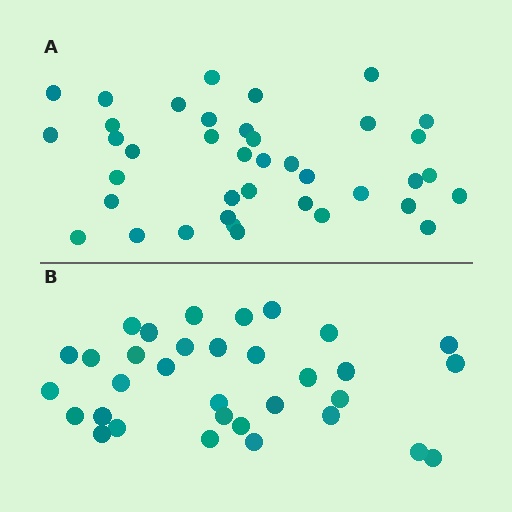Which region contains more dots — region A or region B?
Region A (the top region) has more dots.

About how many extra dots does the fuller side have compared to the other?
Region A has about 6 more dots than region B.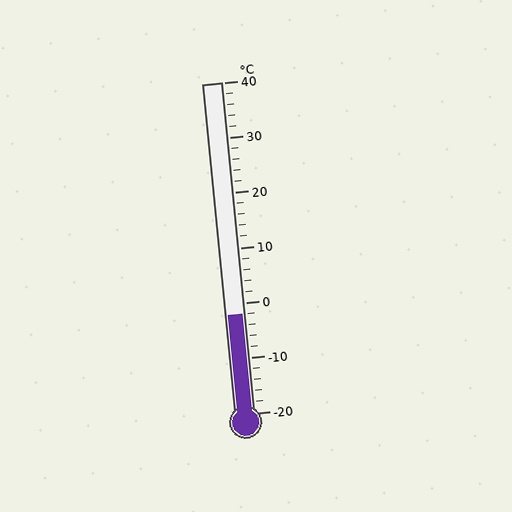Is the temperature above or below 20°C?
The temperature is below 20°C.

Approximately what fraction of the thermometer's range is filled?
The thermometer is filled to approximately 30% of its range.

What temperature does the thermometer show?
The thermometer shows approximately -2°C.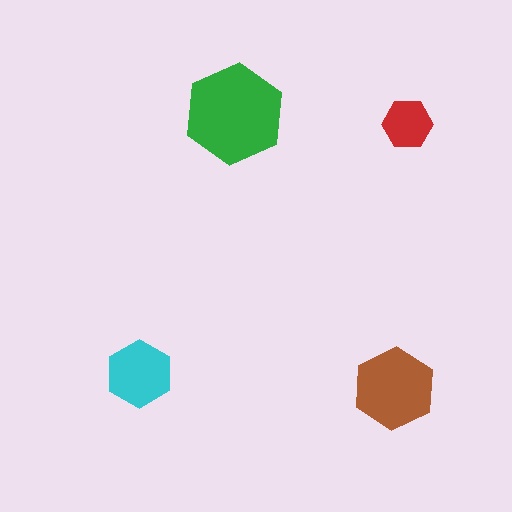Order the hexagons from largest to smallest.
the green one, the brown one, the cyan one, the red one.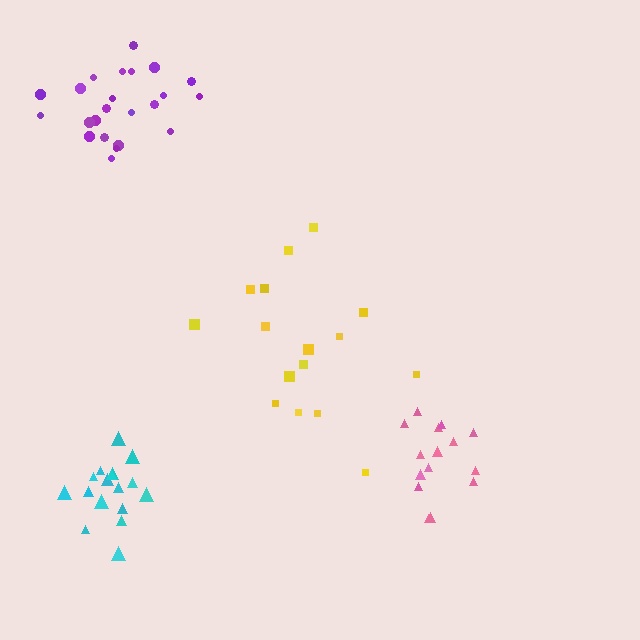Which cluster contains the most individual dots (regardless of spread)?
Purple (24).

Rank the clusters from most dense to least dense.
cyan, purple, pink, yellow.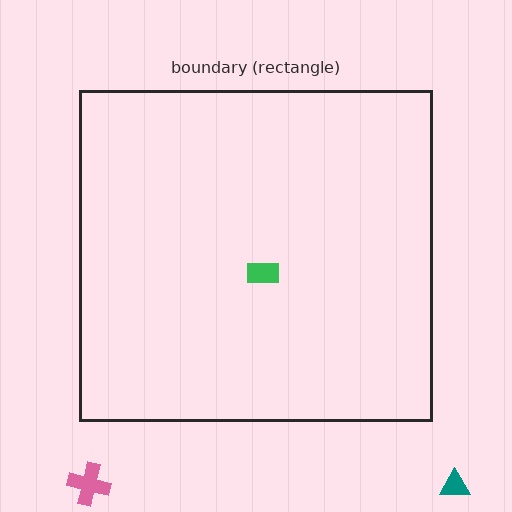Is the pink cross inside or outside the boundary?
Outside.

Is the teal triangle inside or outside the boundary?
Outside.